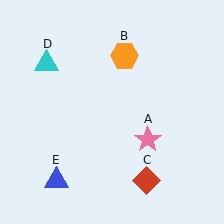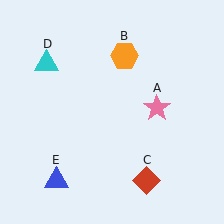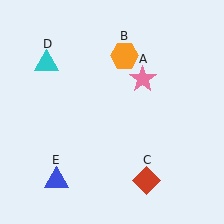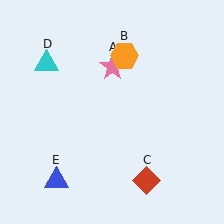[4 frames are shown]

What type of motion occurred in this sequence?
The pink star (object A) rotated counterclockwise around the center of the scene.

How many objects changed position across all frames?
1 object changed position: pink star (object A).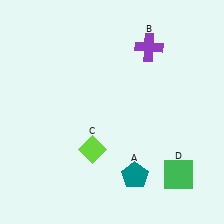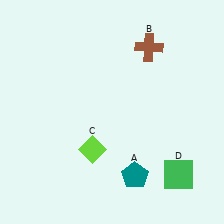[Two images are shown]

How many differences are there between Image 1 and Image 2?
There is 1 difference between the two images.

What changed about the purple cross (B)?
In Image 1, B is purple. In Image 2, it changed to brown.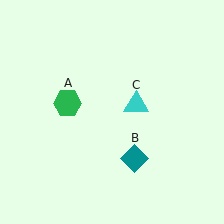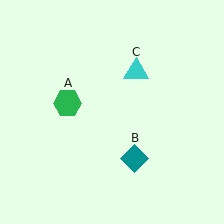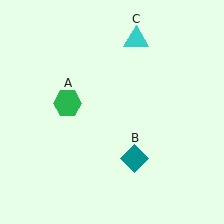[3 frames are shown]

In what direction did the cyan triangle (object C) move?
The cyan triangle (object C) moved up.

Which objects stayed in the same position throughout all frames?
Green hexagon (object A) and teal diamond (object B) remained stationary.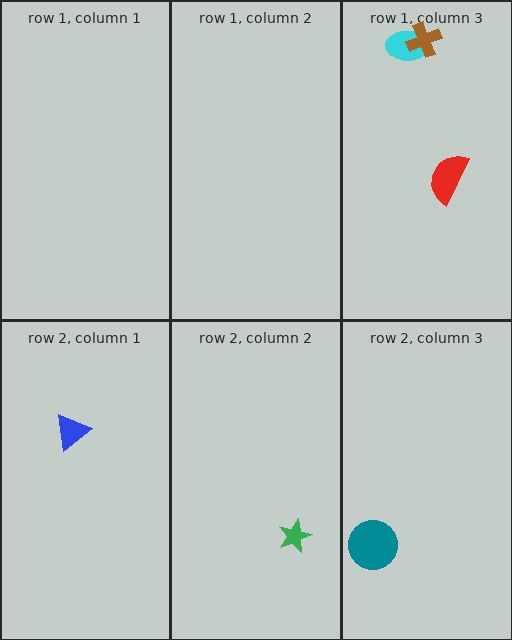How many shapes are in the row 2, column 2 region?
1.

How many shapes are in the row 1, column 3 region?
3.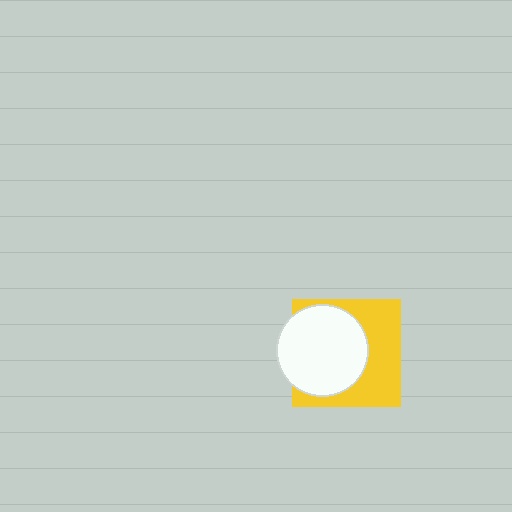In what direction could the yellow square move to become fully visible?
The yellow square could move right. That would shift it out from behind the white circle entirely.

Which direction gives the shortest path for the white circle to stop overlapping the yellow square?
Moving left gives the shortest separation.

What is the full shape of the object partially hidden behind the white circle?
The partially hidden object is a yellow square.